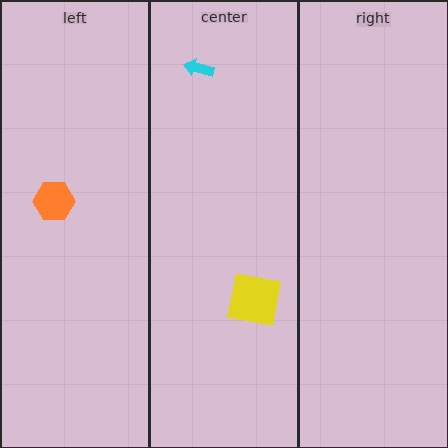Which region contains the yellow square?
The center region.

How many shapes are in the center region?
2.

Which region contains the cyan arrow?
The center region.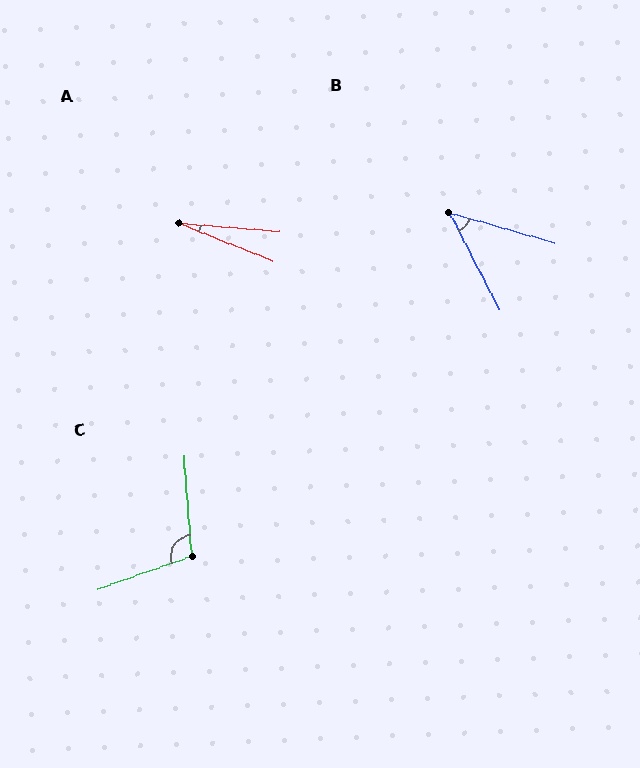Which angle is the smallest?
A, at approximately 17 degrees.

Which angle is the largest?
C, at approximately 105 degrees.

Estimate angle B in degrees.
Approximately 47 degrees.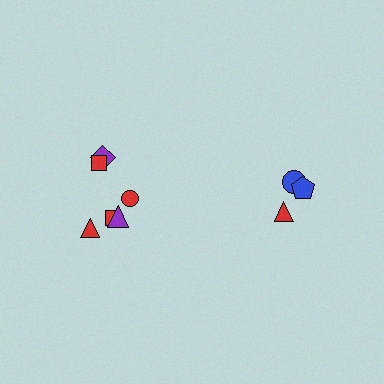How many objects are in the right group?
There are 3 objects.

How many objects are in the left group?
There are 6 objects.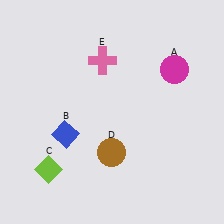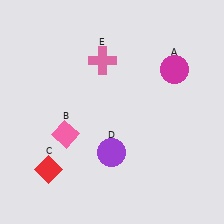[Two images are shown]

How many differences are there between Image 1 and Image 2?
There are 3 differences between the two images.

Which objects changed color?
B changed from blue to pink. C changed from lime to red. D changed from brown to purple.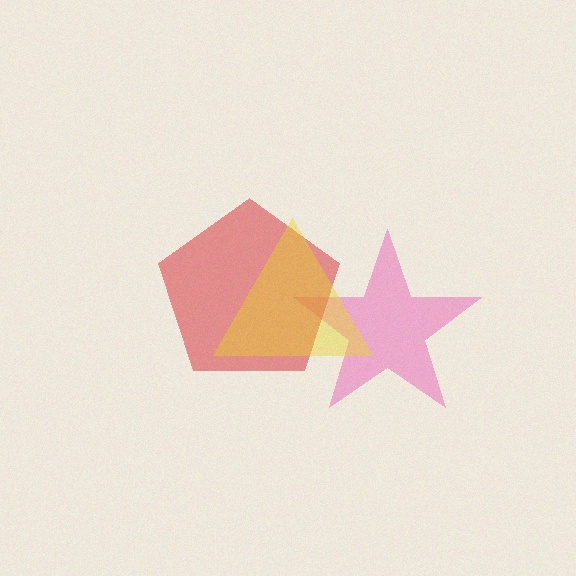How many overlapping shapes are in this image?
There are 3 overlapping shapes in the image.